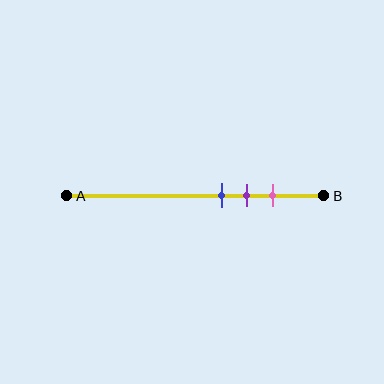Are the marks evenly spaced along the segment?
Yes, the marks are approximately evenly spaced.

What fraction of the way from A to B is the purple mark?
The purple mark is approximately 70% (0.7) of the way from A to B.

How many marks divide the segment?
There are 3 marks dividing the segment.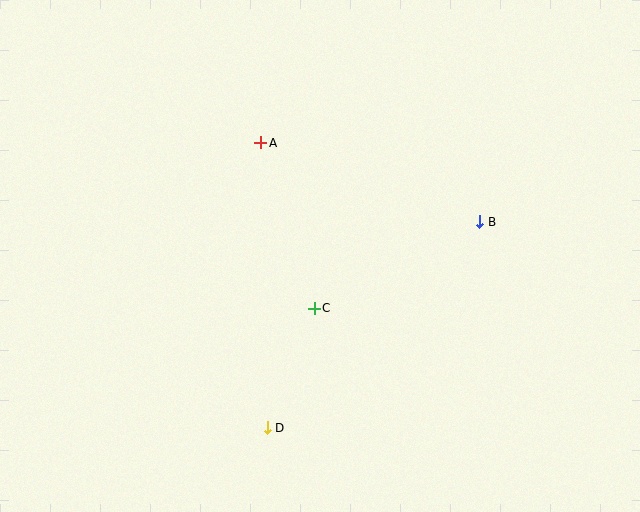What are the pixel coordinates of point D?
Point D is at (267, 428).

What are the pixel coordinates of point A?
Point A is at (261, 143).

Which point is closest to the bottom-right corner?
Point B is closest to the bottom-right corner.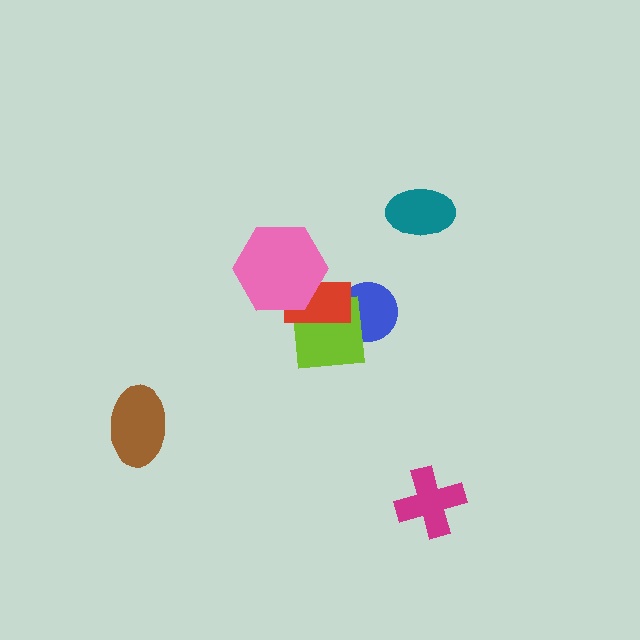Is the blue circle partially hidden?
Yes, it is partially covered by another shape.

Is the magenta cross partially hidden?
No, no other shape covers it.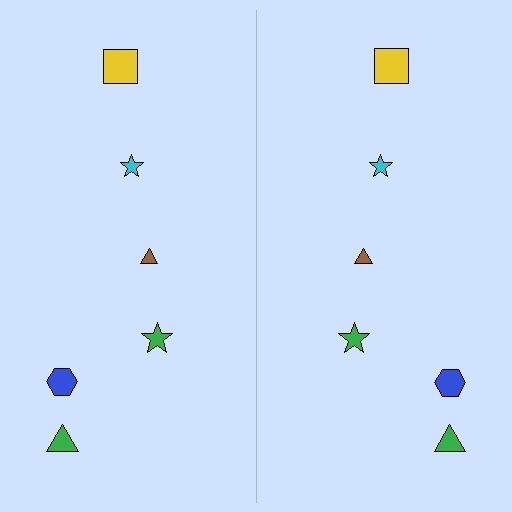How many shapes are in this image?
There are 12 shapes in this image.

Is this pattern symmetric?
Yes, this pattern has bilateral (reflection) symmetry.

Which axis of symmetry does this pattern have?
The pattern has a vertical axis of symmetry running through the center of the image.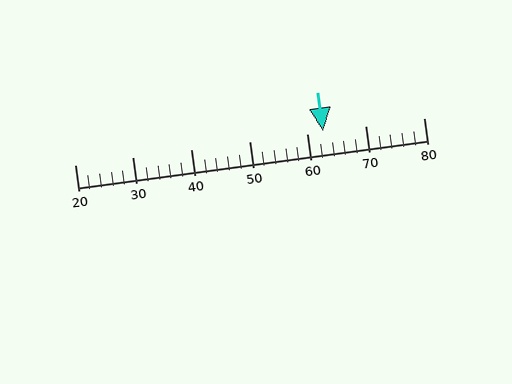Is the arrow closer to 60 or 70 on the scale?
The arrow is closer to 60.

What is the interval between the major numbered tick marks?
The major tick marks are spaced 10 units apart.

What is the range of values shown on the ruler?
The ruler shows values from 20 to 80.